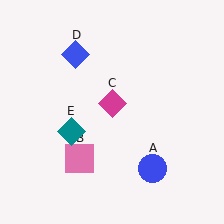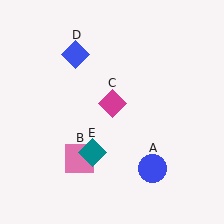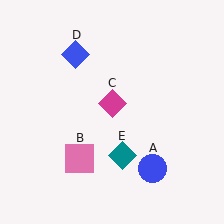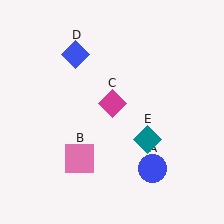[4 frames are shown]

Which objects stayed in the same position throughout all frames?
Blue circle (object A) and pink square (object B) and magenta diamond (object C) and blue diamond (object D) remained stationary.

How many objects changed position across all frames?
1 object changed position: teal diamond (object E).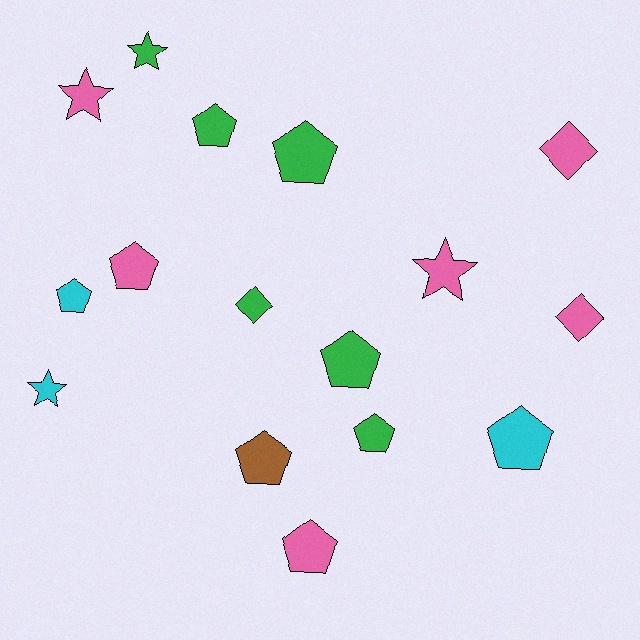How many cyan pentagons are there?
There are 2 cyan pentagons.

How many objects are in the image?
There are 16 objects.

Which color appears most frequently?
Pink, with 6 objects.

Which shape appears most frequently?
Pentagon, with 9 objects.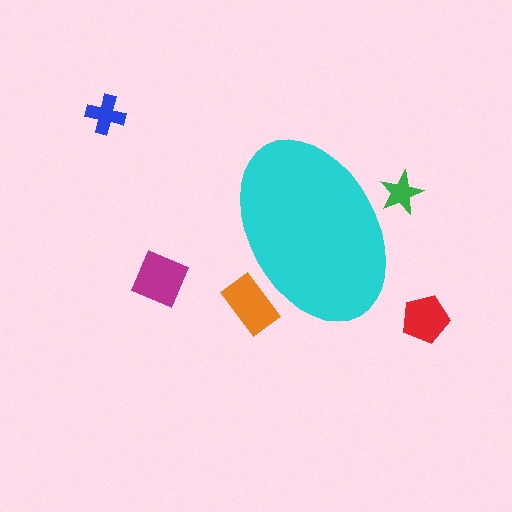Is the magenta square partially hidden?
No, the magenta square is fully visible.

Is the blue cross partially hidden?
No, the blue cross is fully visible.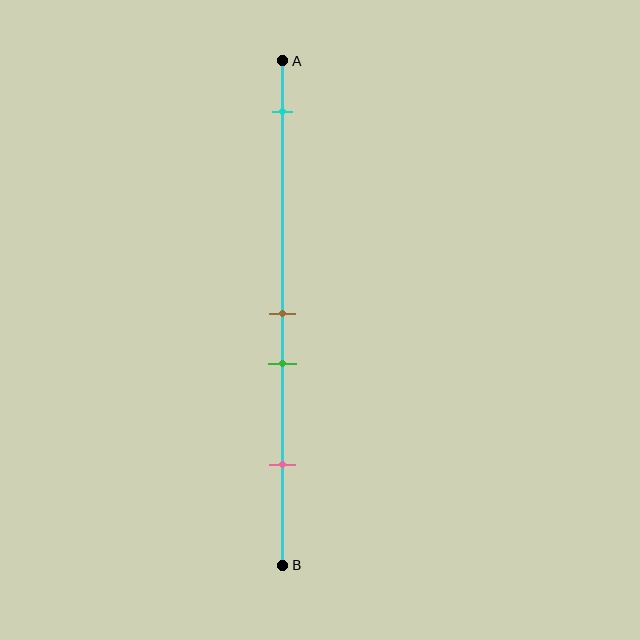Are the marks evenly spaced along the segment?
No, the marks are not evenly spaced.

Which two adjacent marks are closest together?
The brown and green marks are the closest adjacent pair.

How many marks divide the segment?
There are 4 marks dividing the segment.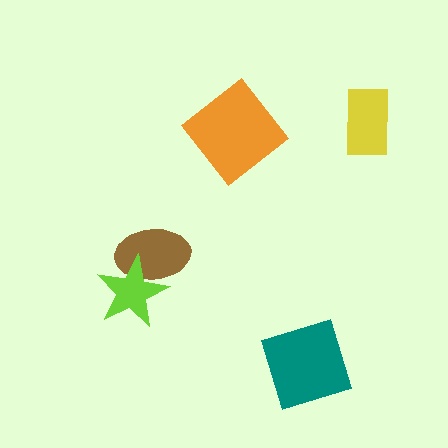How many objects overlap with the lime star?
1 object overlaps with the lime star.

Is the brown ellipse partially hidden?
Yes, it is partially covered by another shape.